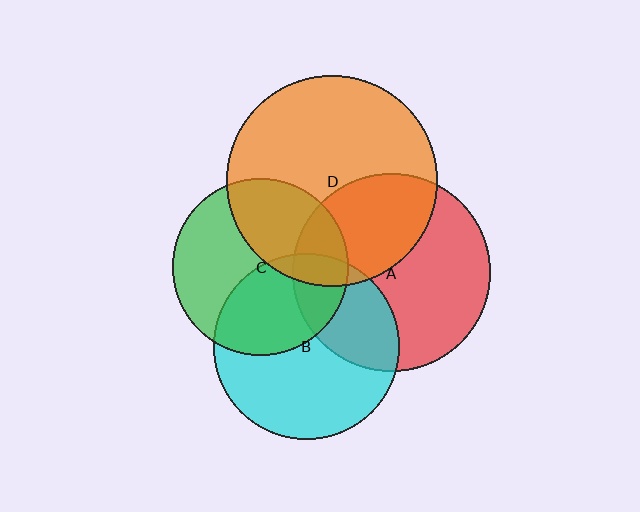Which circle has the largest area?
Circle D (orange).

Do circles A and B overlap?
Yes.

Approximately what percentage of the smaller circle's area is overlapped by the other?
Approximately 30%.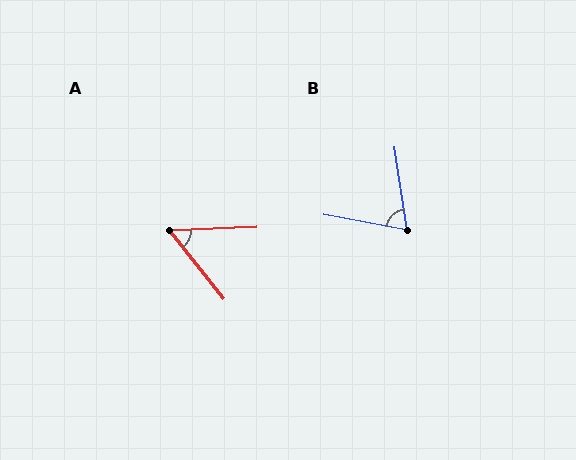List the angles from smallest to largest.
A (54°), B (71°).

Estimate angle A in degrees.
Approximately 54 degrees.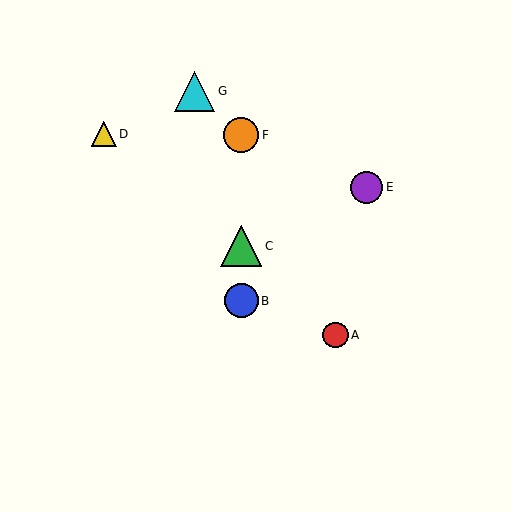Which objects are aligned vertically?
Objects B, C, F are aligned vertically.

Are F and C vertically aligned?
Yes, both are at x≈241.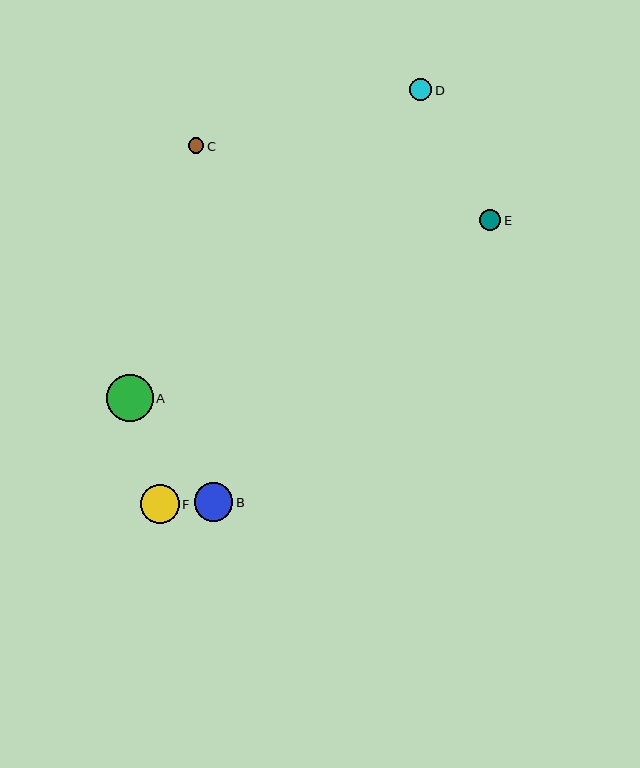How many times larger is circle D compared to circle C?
Circle D is approximately 1.4 times the size of circle C.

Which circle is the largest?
Circle A is the largest with a size of approximately 47 pixels.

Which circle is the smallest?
Circle C is the smallest with a size of approximately 16 pixels.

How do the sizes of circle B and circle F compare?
Circle B and circle F are approximately the same size.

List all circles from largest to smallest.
From largest to smallest: A, B, F, D, E, C.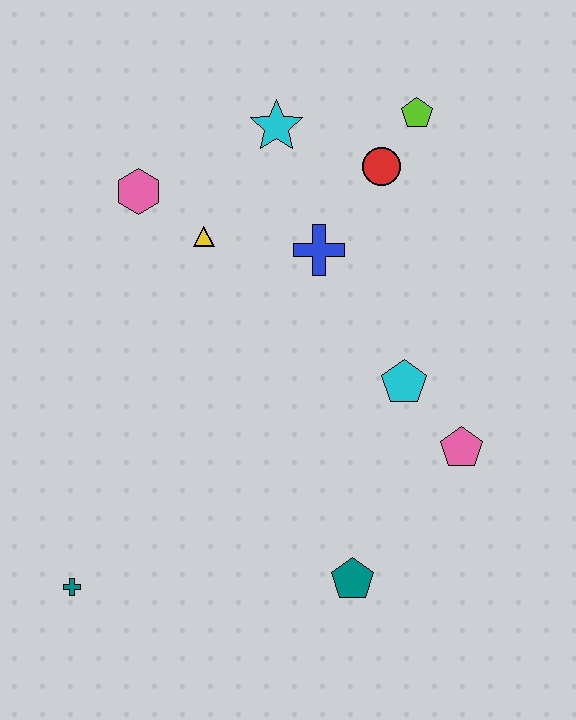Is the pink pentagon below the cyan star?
Yes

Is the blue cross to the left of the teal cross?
No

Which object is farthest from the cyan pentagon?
The teal cross is farthest from the cyan pentagon.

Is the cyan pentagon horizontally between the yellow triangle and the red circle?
No